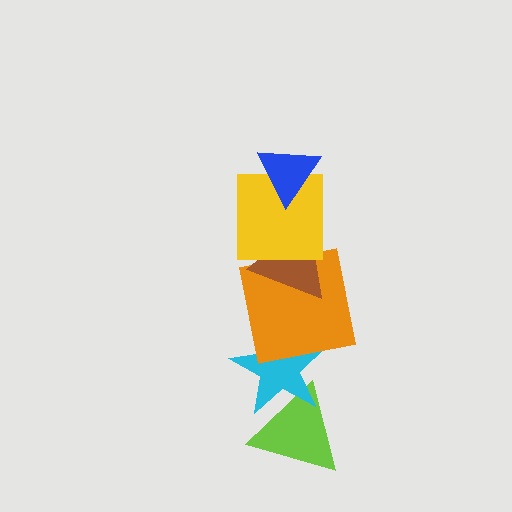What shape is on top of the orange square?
The brown triangle is on top of the orange square.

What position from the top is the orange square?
The orange square is 4th from the top.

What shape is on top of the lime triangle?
The cyan star is on top of the lime triangle.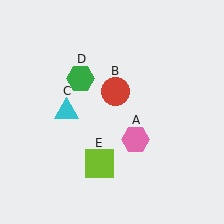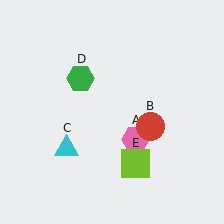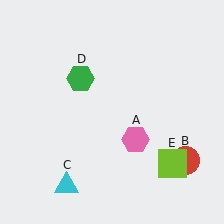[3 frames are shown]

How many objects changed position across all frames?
3 objects changed position: red circle (object B), cyan triangle (object C), lime square (object E).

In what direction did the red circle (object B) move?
The red circle (object B) moved down and to the right.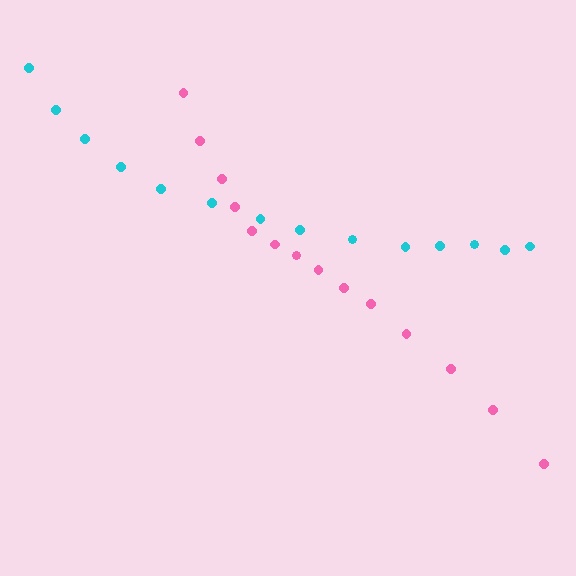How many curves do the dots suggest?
There are 2 distinct paths.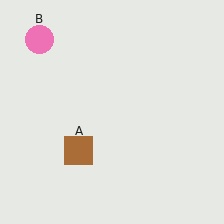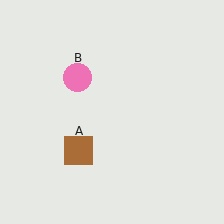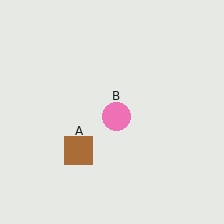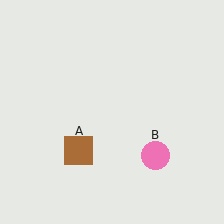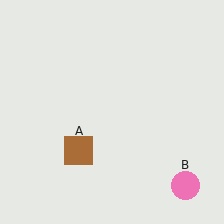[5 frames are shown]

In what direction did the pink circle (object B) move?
The pink circle (object B) moved down and to the right.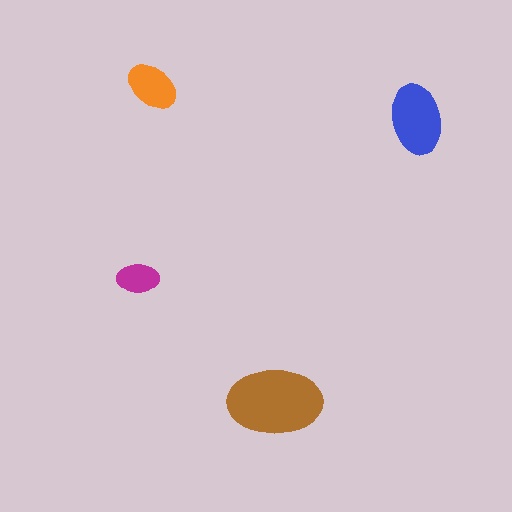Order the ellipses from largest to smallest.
the brown one, the blue one, the orange one, the magenta one.